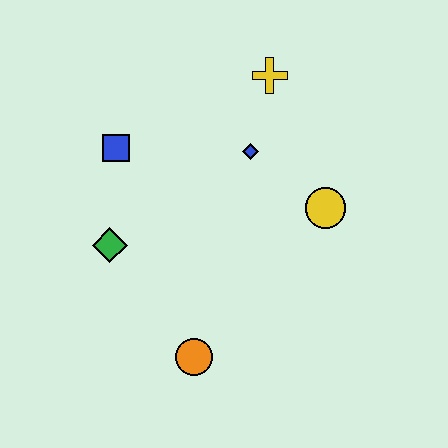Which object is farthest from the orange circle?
The yellow cross is farthest from the orange circle.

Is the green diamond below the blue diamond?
Yes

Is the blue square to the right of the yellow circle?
No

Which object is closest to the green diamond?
The blue square is closest to the green diamond.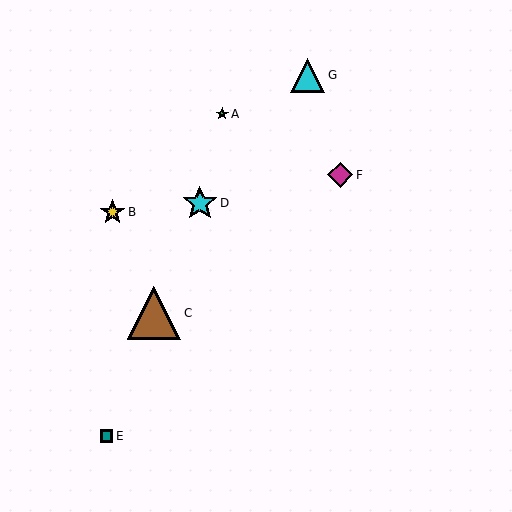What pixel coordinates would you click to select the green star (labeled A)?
Click at (222, 114) to select the green star A.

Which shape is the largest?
The brown triangle (labeled C) is the largest.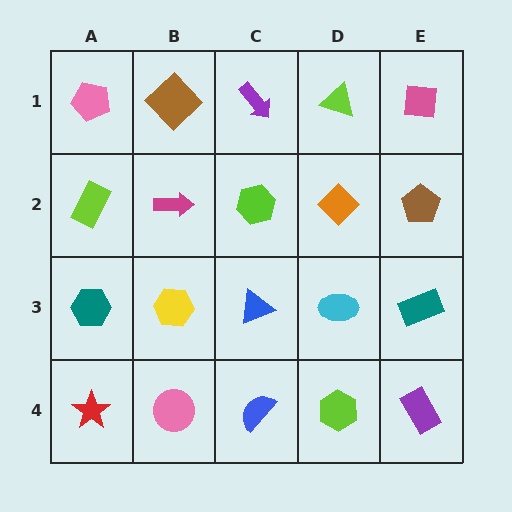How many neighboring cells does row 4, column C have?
3.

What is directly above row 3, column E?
A brown pentagon.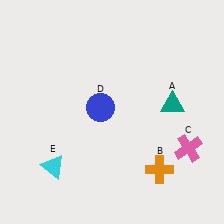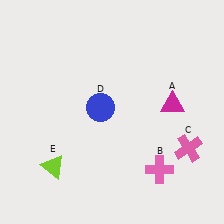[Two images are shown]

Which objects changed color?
A changed from teal to magenta. B changed from orange to pink. E changed from cyan to lime.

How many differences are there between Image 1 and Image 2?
There are 3 differences between the two images.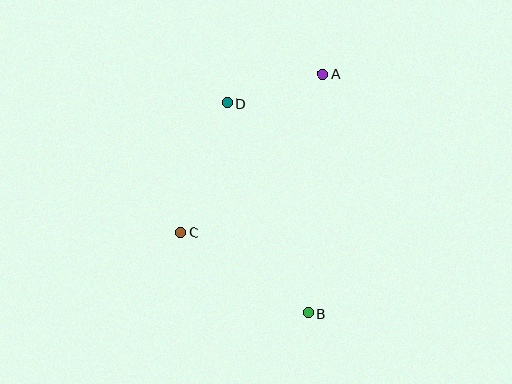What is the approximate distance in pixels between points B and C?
The distance between B and C is approximately 151 pixels.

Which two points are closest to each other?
Points A and D are closest to each other.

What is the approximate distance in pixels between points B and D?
The distance between B and D is approximately 225 pixels.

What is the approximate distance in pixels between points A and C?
The distance between A and C is approximately 213 pixels.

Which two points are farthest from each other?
Points A and B are farthest from each other.